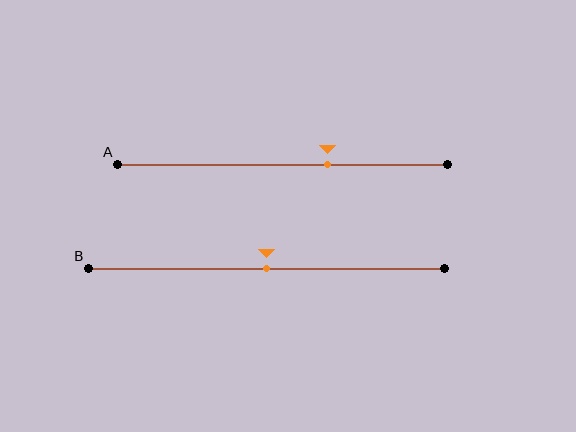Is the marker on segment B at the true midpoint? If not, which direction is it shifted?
Yes, the marker on segment B is at the true midpoint.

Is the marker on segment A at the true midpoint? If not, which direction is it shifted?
No, the marker on segment A is shifted to the right by about 14% of the segment length.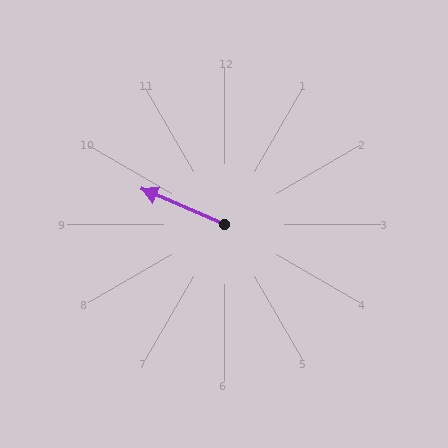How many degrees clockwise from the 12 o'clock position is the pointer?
Approximately 293 degrees.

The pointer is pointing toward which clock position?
Roughly 10 o'clock.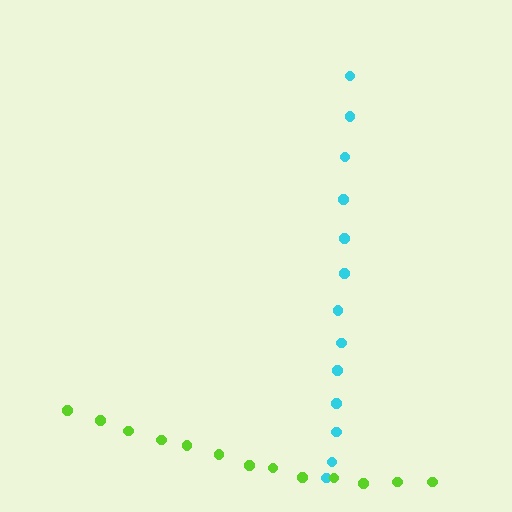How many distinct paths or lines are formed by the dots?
There are 2 distinct paths.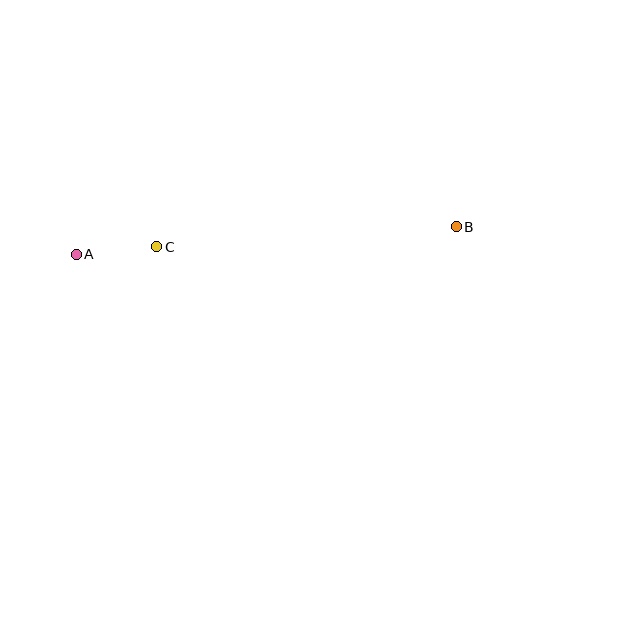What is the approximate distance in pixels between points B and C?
The distance between B and C is approximately 300 pixels.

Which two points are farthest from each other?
Points A and B are farthest from each other.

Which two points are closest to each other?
Points A and C are closest to each other.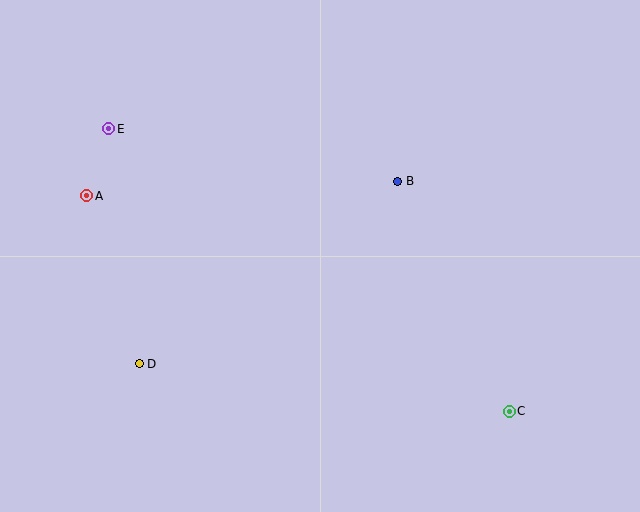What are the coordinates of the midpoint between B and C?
The midpoint between B and C is at (454, 296).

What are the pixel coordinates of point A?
Point A is at (87, 196).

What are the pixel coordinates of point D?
Point D is at (139, 364).